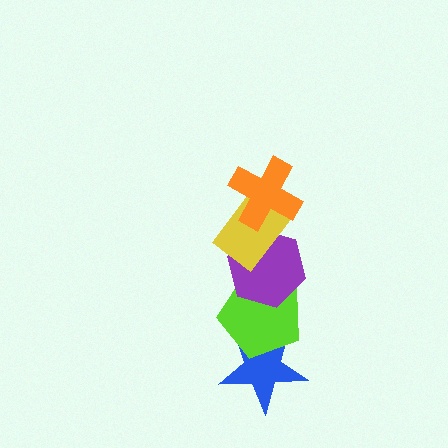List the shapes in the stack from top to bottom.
From top to bottom: the orange cross, the yellow rectangle, the purple hexagon, the lime pentagon, the blue star.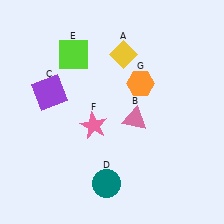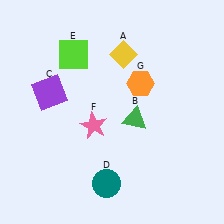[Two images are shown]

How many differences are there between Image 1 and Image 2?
There is 1 difference between the two images.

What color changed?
The triangle (B) changed from pink in Image 1 to green in Image 2.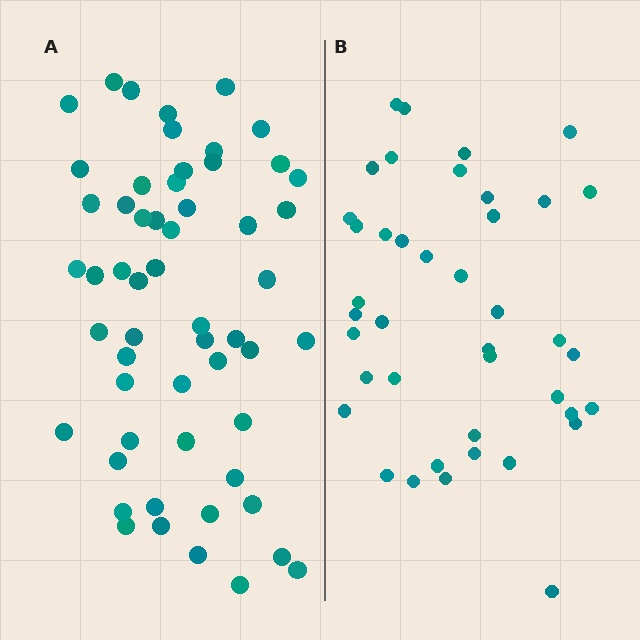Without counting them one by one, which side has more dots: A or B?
Region A (the left region) has more dots.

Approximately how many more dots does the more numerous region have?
Region A has approximately 15 more dots than region B.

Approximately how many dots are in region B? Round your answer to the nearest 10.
About 40 dots. (The exact count is 41, which rounds to 40.)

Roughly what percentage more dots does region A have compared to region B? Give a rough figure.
About 35% more.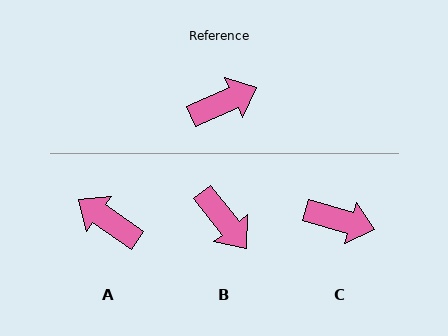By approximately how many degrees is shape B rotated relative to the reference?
Approximately 76 degrees clockwise.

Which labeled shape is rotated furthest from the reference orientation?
A, about 121 degrees away.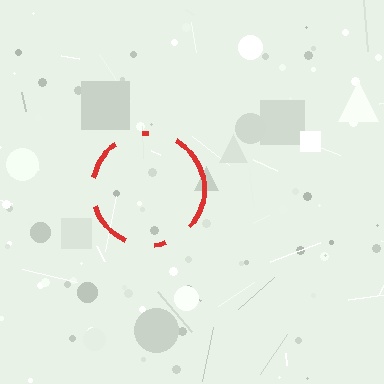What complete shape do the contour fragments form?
The contour fragments form a circle.